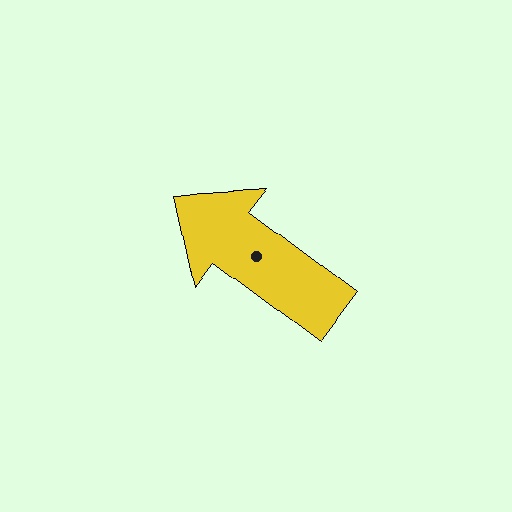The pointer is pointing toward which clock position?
Roughly 10 o'clock.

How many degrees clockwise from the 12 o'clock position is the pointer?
Approximately 307 degrees.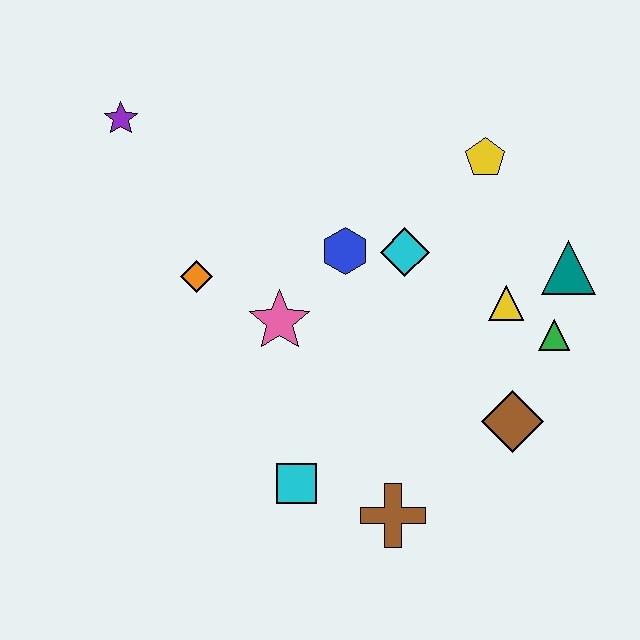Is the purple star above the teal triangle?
Yes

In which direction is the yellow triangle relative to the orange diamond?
The yellow triangle is to the right of the orange diamond.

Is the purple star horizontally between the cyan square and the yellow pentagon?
No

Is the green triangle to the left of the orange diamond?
No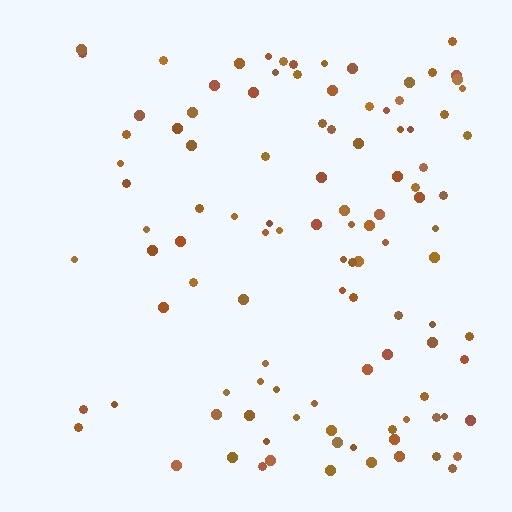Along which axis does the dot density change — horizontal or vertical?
Horizontal.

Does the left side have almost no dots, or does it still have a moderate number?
Still a moderate number, just noticeably fewer than the right.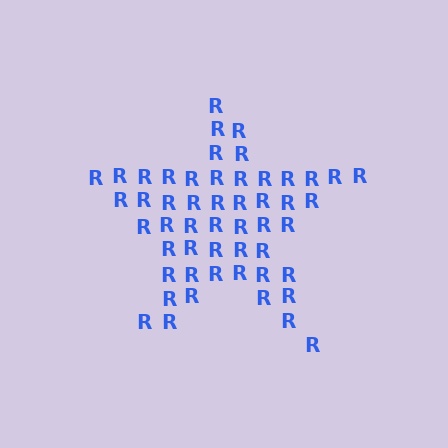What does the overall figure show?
The overall figure shows a star.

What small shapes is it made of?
It is made of small letter R's.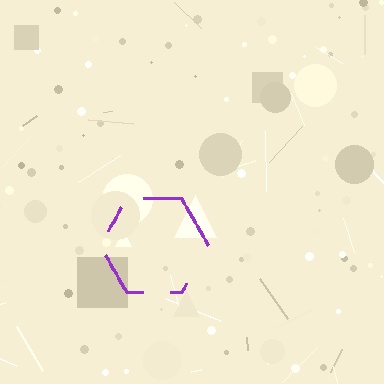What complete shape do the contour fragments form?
The contour fragments form a hexagon.